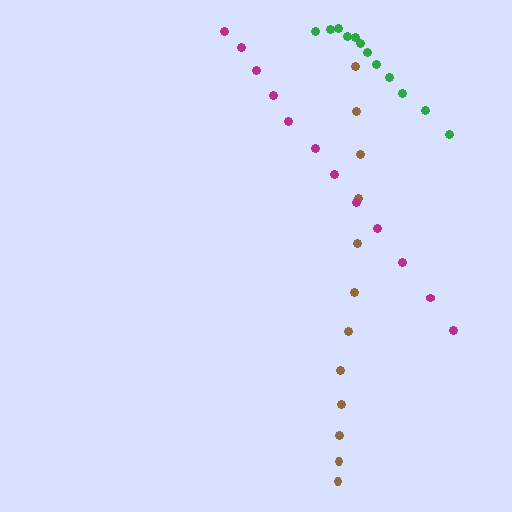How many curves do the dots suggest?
There are 3 distinct paths.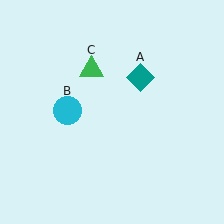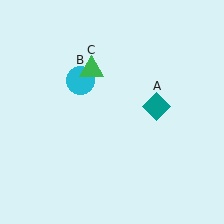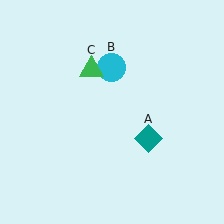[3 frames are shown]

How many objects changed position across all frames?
2 objects changed position: teal diamond (object A), cyan circle (object B).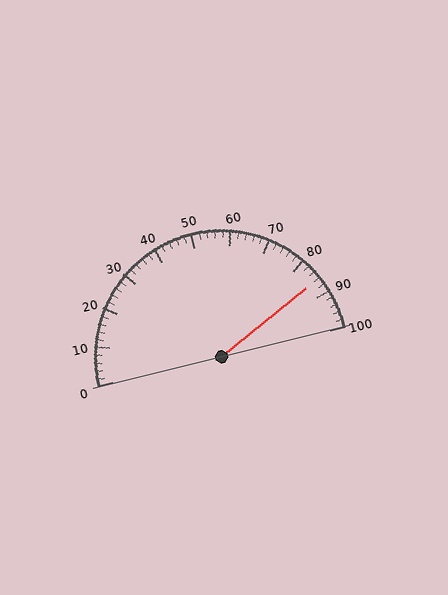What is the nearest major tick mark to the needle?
The nearest major tick mark is 90.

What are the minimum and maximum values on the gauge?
The gauge ranges from 0 to 100.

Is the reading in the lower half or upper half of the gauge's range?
The reading is in the upper half of the range (0 to 100).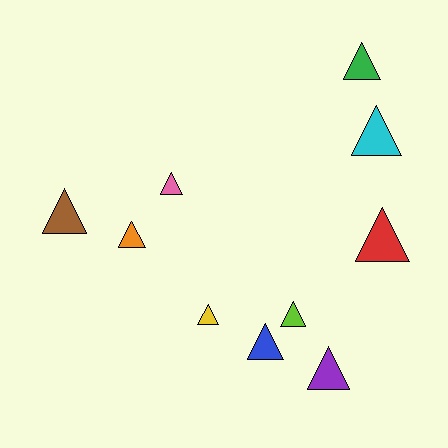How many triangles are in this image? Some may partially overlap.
There are 10 triangles.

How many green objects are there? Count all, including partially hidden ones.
There is 1 green object.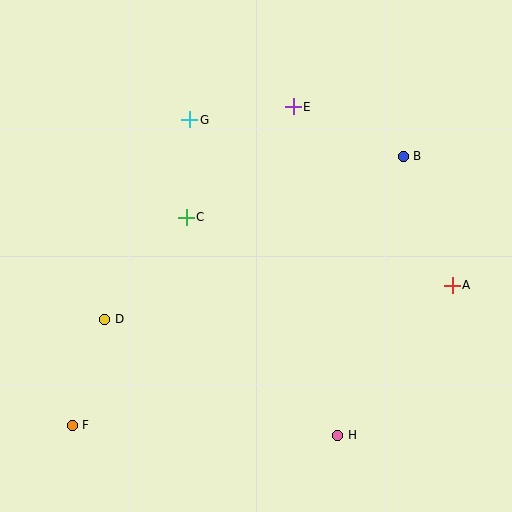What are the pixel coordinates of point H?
Point H is at (338, 435).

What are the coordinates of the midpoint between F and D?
The midpoint between F and D is at (89, 372).